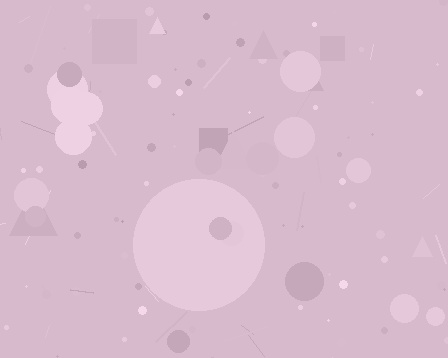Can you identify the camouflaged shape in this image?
The camouflaged shape is a circle.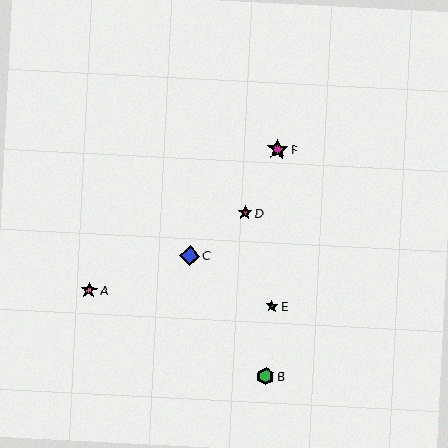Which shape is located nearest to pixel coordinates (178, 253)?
The blue diamond (labeled C) at (189, 256) is nearest to that location.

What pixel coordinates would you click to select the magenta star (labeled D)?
Click at (245, 213) to select the magenta star D.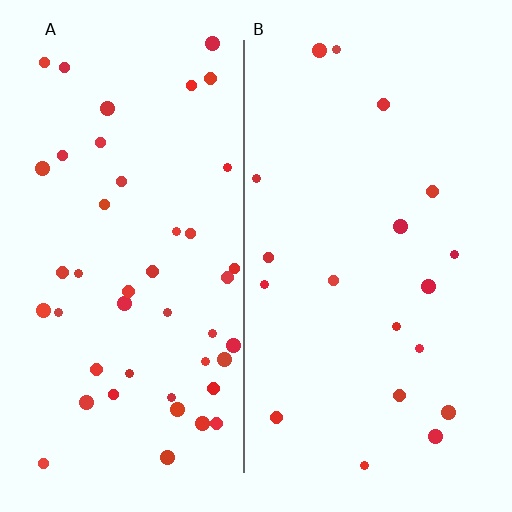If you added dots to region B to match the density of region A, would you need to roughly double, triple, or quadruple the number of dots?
Approximately double.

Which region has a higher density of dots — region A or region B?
A (the left).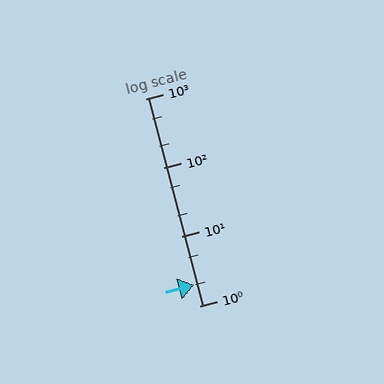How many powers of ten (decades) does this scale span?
The scale spans 3 decades, from 1 to 1000.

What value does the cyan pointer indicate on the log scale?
The pointer indicates approximately 2.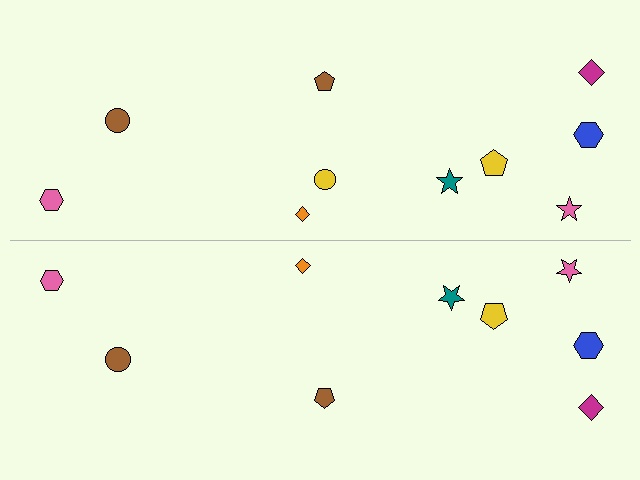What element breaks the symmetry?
A yellow circle is missing from the bottom side.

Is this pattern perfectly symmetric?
No, the pattern is not perfectly symmetric. A yellow circle is missing from the bottom side.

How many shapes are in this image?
There are 19 shapes in this image.